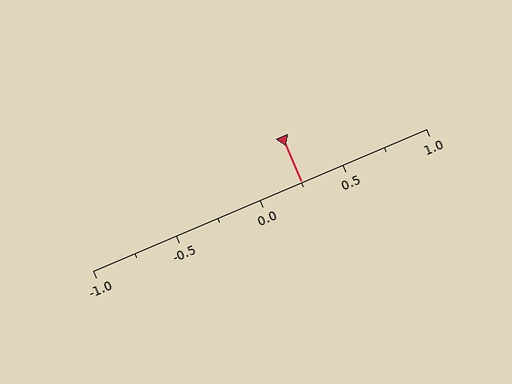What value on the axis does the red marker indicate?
The marker indicates approximately 0.25.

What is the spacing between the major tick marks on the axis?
The major ticks are spaced 0.5 apart.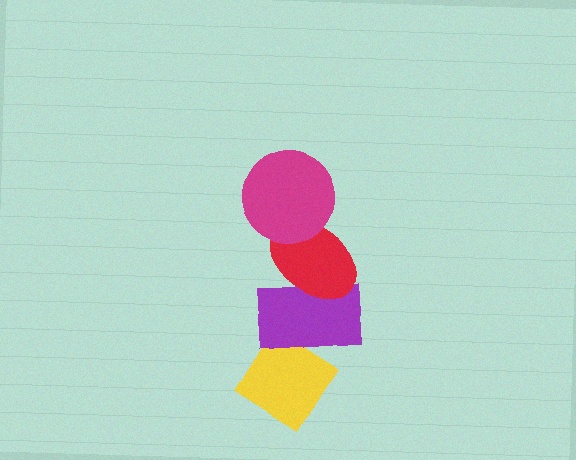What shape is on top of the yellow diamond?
The purple rectangle is on top of the yellow diamond.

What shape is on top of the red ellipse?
The magenta circle is on top of the red ellipse.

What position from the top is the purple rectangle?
The purple rectangle is 3rd from the top.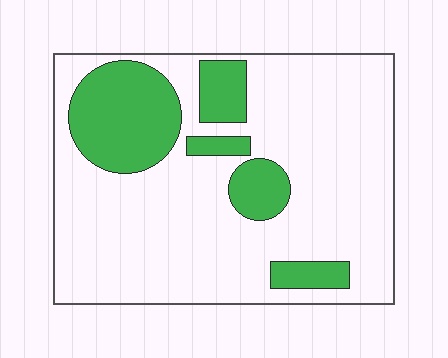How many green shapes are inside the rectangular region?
5.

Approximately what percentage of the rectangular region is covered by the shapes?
Approximately 25%.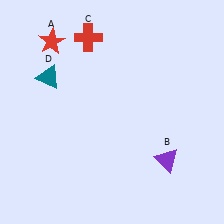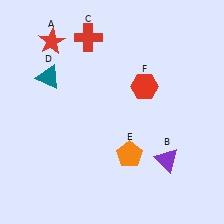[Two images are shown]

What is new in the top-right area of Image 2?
A red hexagon (F) was added in the top-right area of Image 2.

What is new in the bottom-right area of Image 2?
An orange pentagon (E) was added in the bottom-right area of Image 2.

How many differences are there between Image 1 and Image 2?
There are 2 differences between the two images.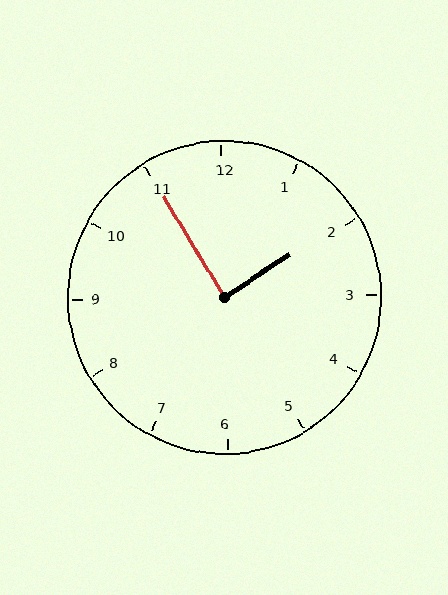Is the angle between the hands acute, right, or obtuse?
It is right.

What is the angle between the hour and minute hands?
Approximately 88 degrees.